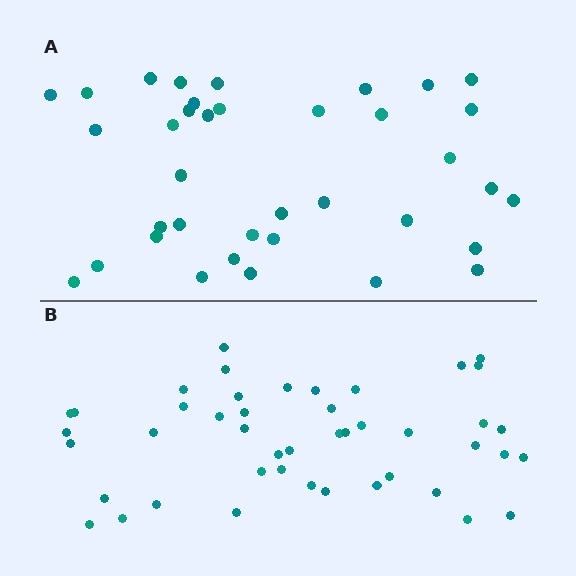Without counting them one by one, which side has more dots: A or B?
Region B (the bottom region) has more dots.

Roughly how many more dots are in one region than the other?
Region B has roughly 8 or so more dots than region A.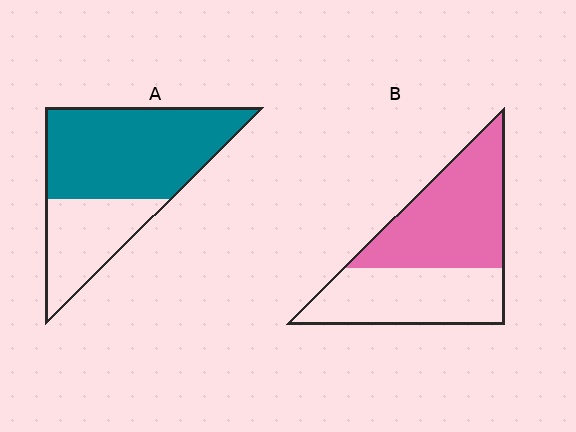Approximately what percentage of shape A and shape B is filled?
A is approximately 65% and B is approximately 55%.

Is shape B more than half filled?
Yes.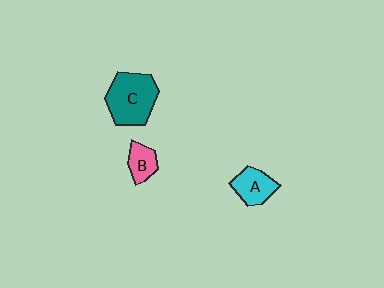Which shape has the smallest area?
Shape B (pink).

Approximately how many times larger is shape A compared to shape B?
Approximately 1.3 times.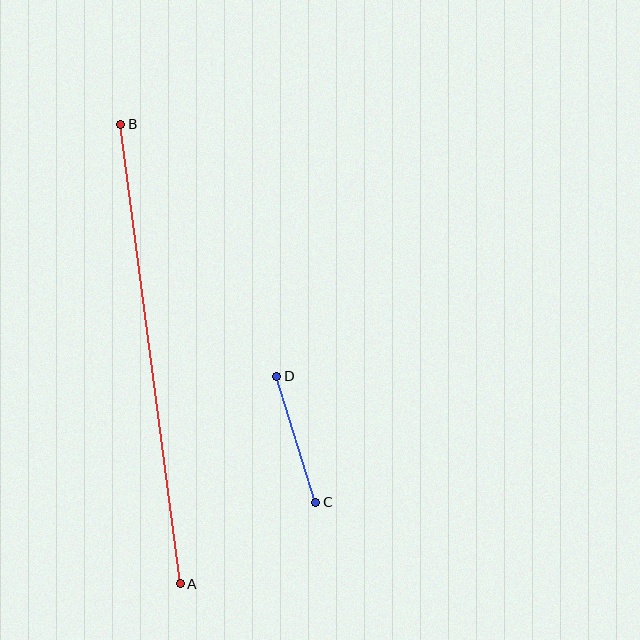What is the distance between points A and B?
The distance is approximately 463 pixels.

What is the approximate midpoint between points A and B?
The midpoint is at approximately (151, 354) pixels.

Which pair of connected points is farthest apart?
Points A and B are farthest apart.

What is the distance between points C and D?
The distance is approximately 132 pixels.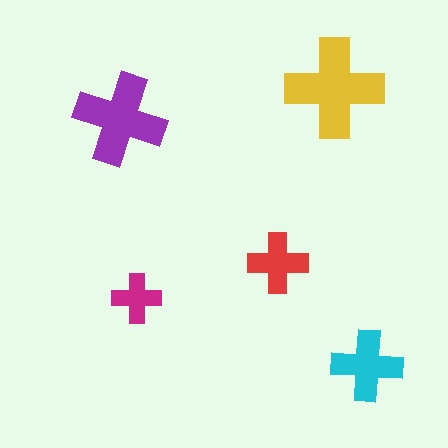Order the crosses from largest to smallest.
the yellow one, the purple one, the cyan one, the red one, the magenta one.